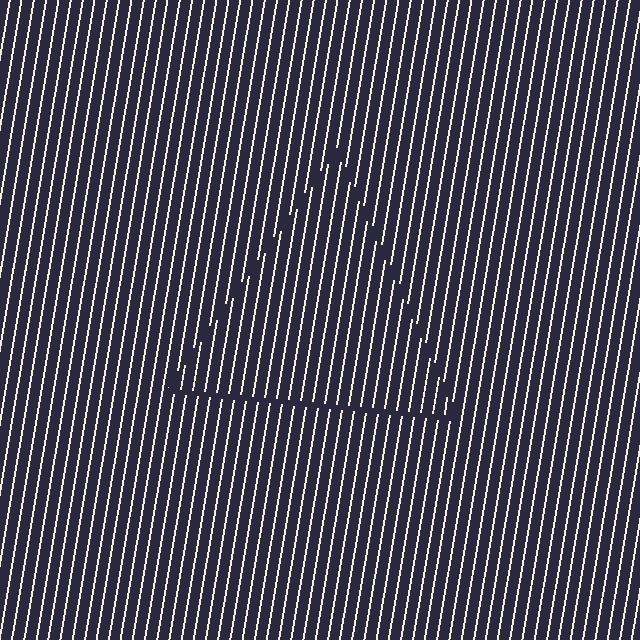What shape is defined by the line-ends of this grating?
An illusory triangle. The interior of the shape contains the same grating, shifted by half a period — the contour is defined by the phase discontinuity where line-ends from the inner and outer gratings abut.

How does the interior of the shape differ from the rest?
The interior of the shape contains the same grating, shifted by half a period — the contour is defined by the phase discontinuity where line-ends from the inner and outer gratings abut.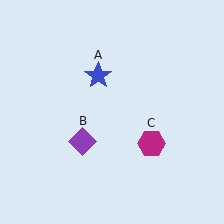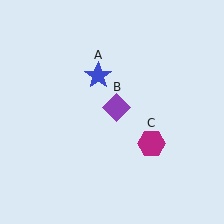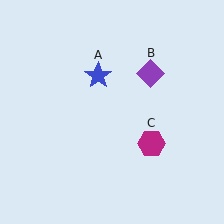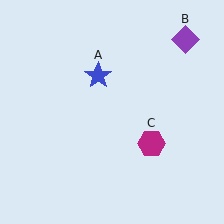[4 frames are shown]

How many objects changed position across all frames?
1 object changed position: purple diamond (object B).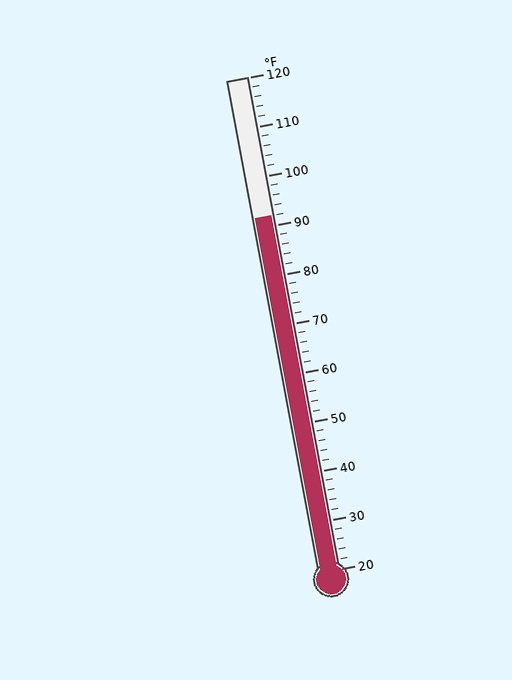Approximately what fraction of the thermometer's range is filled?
The thermometer is filled to approximately 70% of its range.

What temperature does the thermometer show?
The thermometer shows approximately 92°F.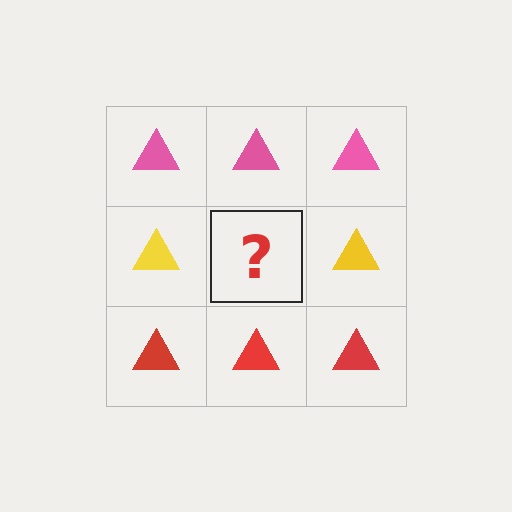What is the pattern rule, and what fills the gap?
The rule is that each row has a consistent color. The gap should be filled with a yellow triangle.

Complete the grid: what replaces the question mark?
The question mark should be replaced with a yellow triangle.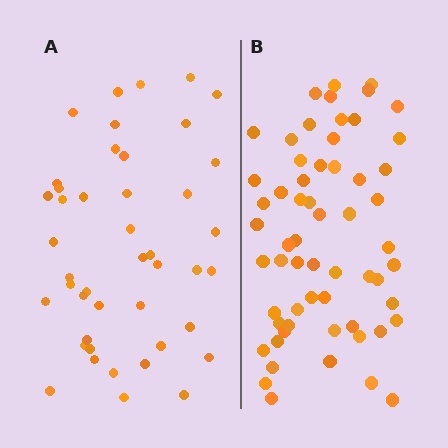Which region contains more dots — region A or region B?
Region B (the right region) has more dots.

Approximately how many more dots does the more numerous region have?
Region B has approximately 15 more dots than region A.